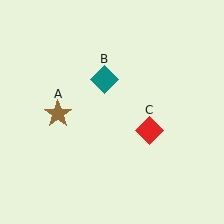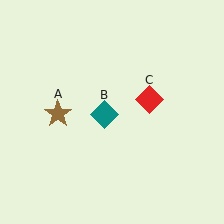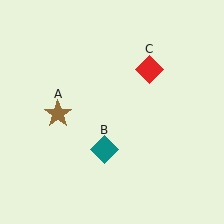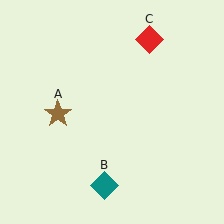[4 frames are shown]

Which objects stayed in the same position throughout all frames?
Brown star (object A) remained stationary.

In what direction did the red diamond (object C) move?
The red diamond (object C) moved up.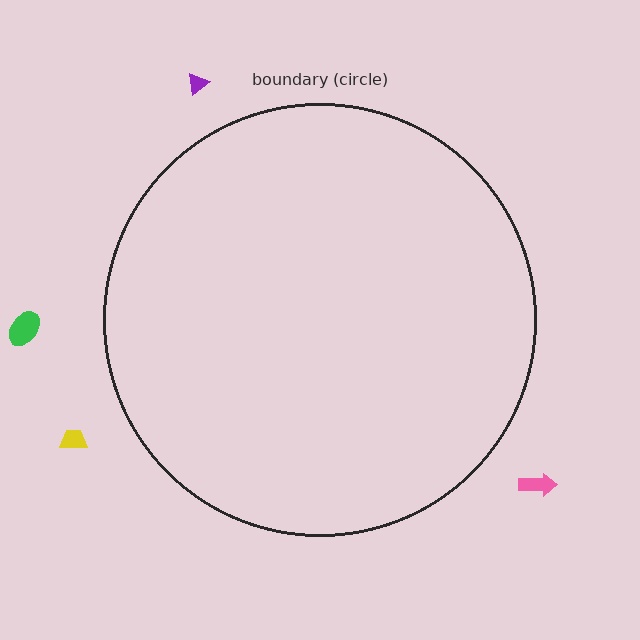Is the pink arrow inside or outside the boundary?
Outside.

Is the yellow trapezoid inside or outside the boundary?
Outside.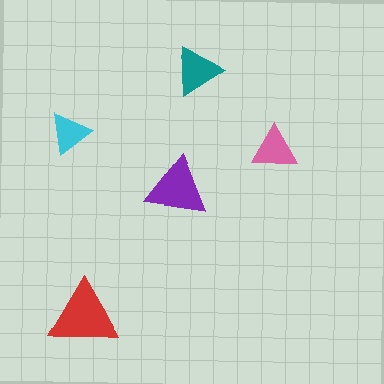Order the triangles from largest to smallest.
the red one, the purple one, the teal one, the pink one, the cyan one.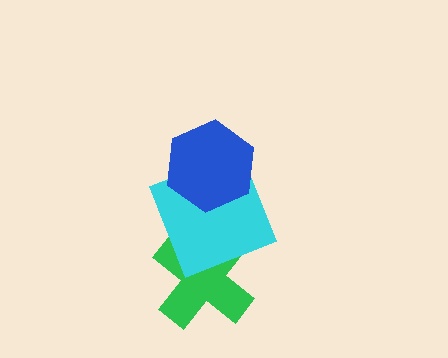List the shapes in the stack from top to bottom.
From top to bottom: the blue hexagon, the cyan square, the green cross.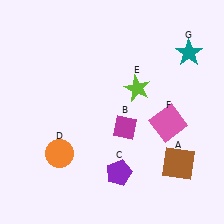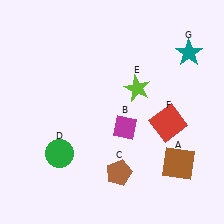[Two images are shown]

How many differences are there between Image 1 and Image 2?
There are 3 differences between the two images.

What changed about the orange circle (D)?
In Image 1, D is orange. In Image 2, it changed to green.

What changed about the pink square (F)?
In Image 1, F is pink. In Image 2, it changed to red.